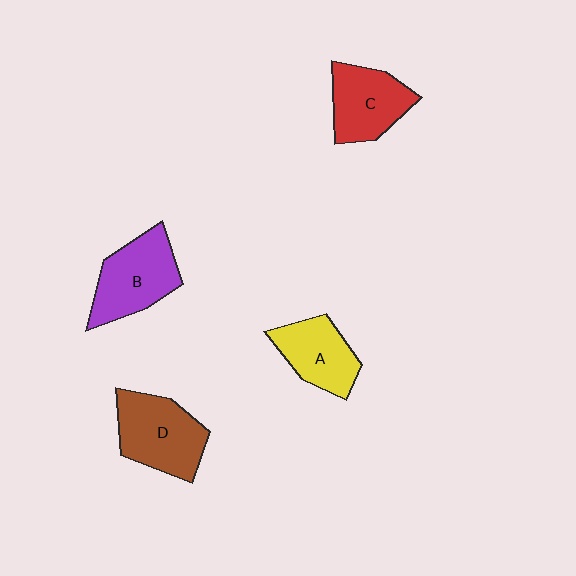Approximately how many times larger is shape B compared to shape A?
Approximately 1.2 times.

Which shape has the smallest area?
Shape A (yellow).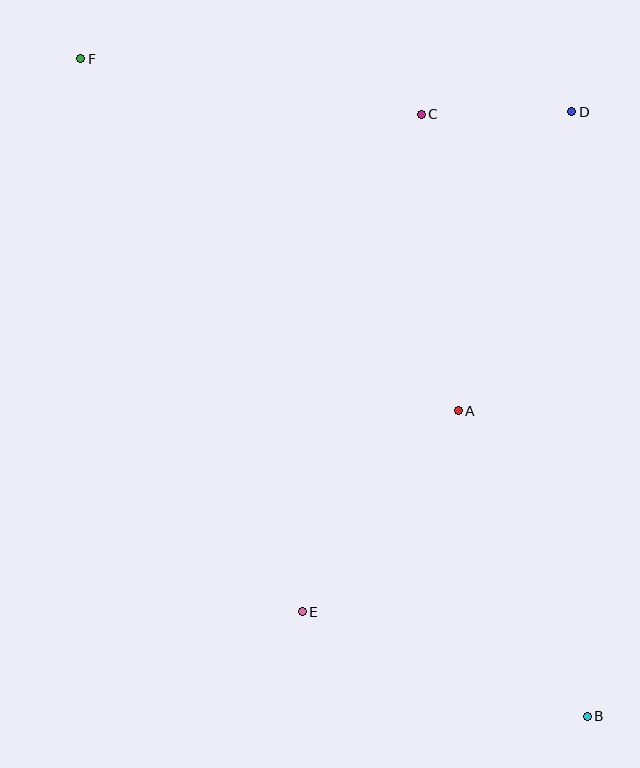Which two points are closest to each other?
Points C and D are closest to each other.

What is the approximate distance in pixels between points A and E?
The distance between A and E is approximately 254 pixels.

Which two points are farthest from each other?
Points B and F are farthest from each other.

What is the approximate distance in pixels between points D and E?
The distance between D and E is approximately 568 pixels.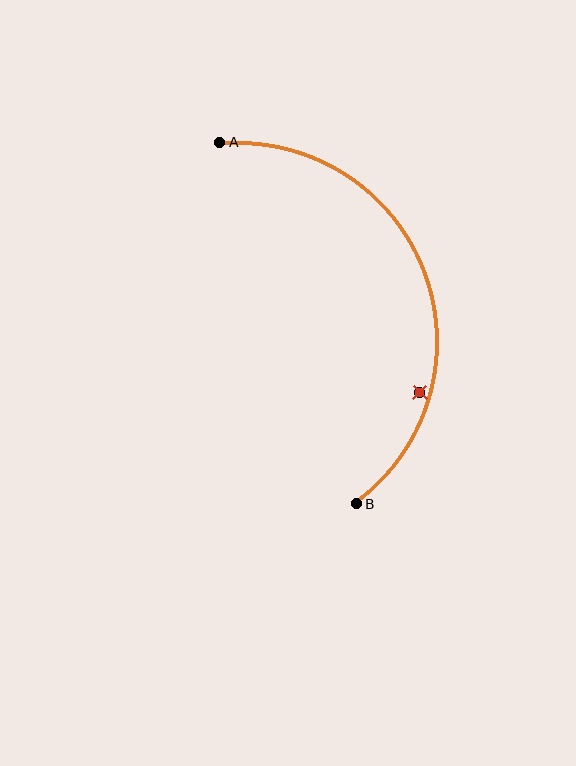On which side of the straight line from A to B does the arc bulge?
The arc bulges to the right of the straight line connecting A and B.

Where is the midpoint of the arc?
The arc midpoint is the point on the curve farthest from the straight line joining A and B. It sits to the right of that line.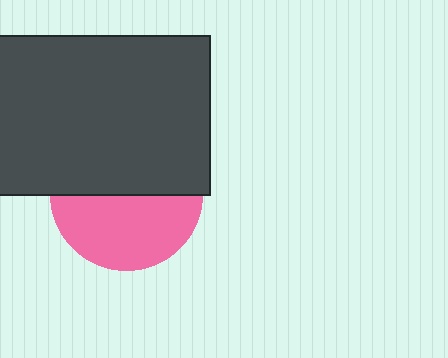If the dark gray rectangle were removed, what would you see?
You would see the complete pink circle.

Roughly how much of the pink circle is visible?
About half of it is visible (roughly 49%).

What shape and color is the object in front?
The object in front is a dark gray rectangle.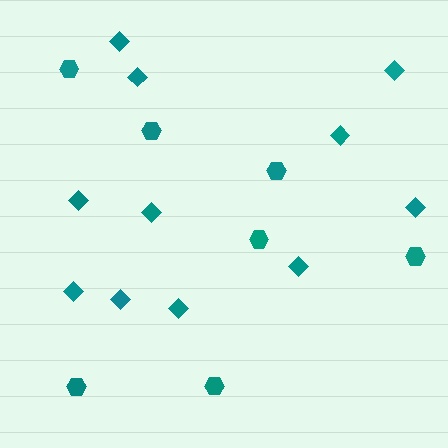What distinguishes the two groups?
There are 2 groups: one group of hexagons (7) and one group of diamonds (11).